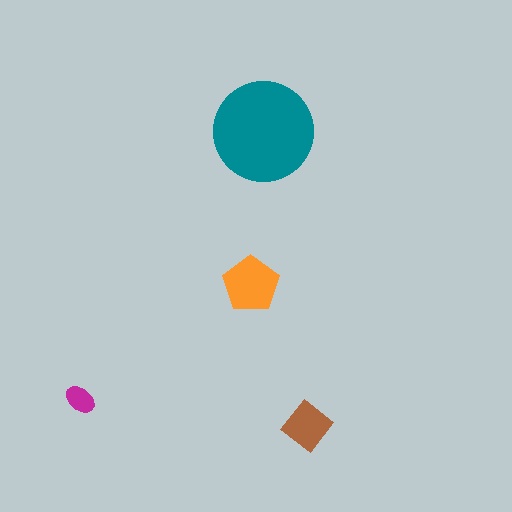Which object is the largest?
The teal circle.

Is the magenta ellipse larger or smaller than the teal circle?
Smaller.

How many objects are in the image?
There are 4 objects in the image.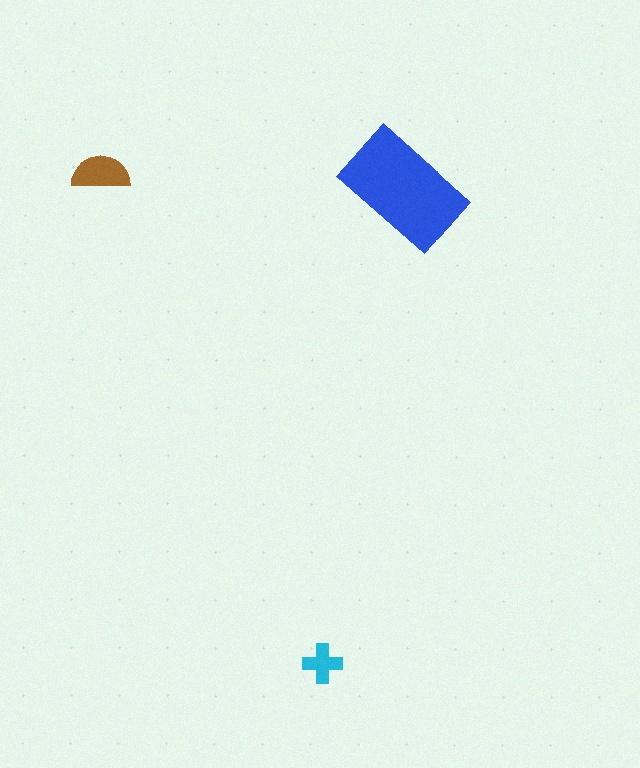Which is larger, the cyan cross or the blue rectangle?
The blue rectangle.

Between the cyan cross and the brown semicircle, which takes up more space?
The brown semicircle.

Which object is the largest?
The blue rectangle.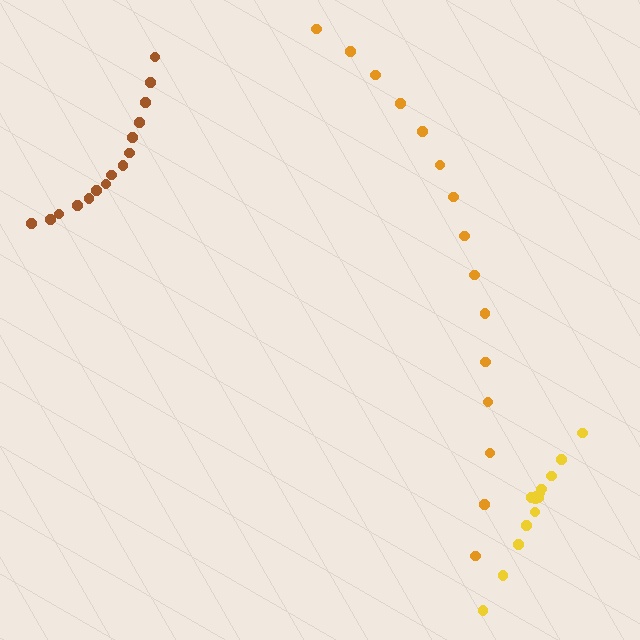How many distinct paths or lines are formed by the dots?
There are 3 distinct paths.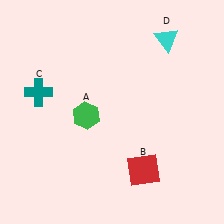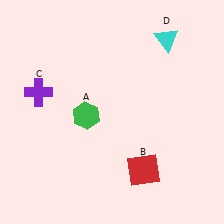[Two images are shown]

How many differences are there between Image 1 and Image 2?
There is 1 difference between the two images.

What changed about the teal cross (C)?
In Image 1, C is teal. In Image 2, it changed to purple.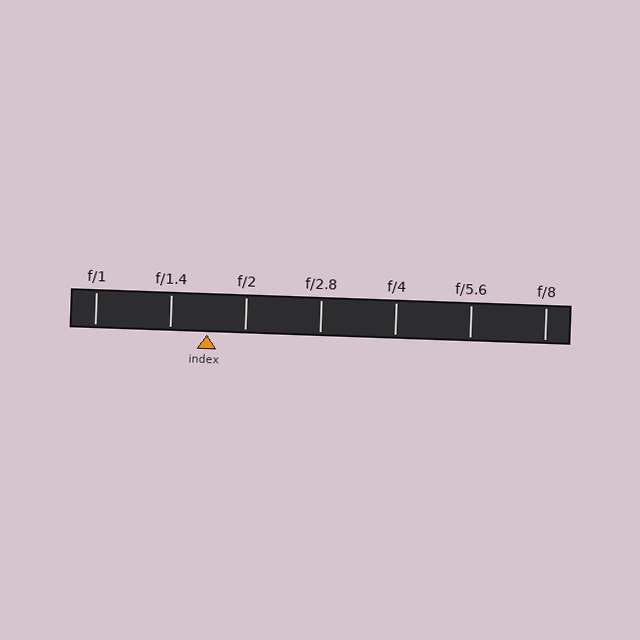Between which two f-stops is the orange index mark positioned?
The index mark is between f/1.4 and f/2.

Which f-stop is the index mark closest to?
The index mark is closest to f/2.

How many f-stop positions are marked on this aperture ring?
There are 7 f-stop positions marked.